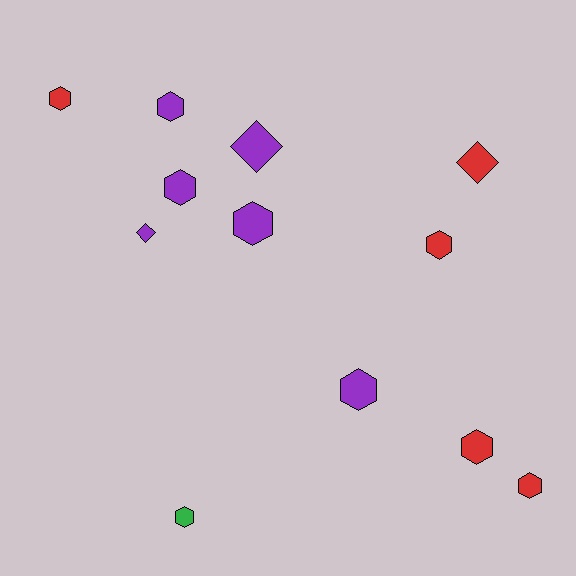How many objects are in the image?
There are 12 objects.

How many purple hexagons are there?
There are 4 purple hexagons.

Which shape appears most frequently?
Hexagon, with 9 objects.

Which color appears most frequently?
Purple, with 6 objects.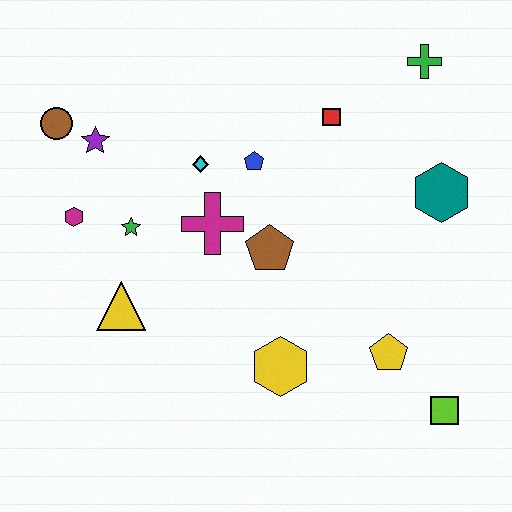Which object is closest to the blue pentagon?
The cyan diamond is closest to the blue pentagon.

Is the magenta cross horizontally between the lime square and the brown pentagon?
No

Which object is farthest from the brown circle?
The lime square is farthest from the brown circle.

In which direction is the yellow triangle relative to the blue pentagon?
The yellow triangle is below the blue pentagon.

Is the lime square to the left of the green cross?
No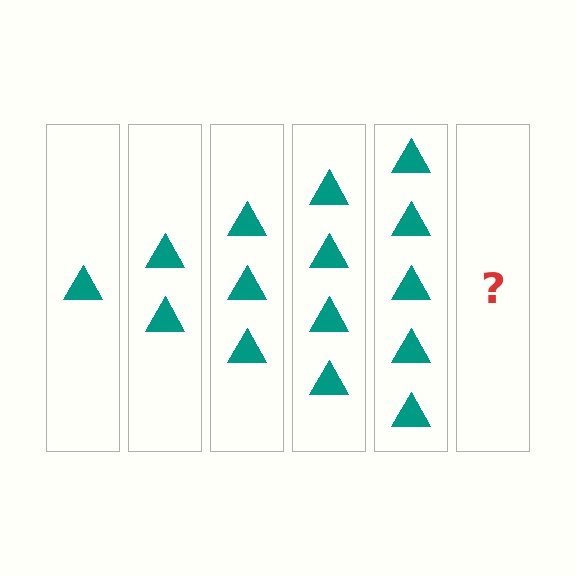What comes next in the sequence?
The next element should be 6 triangles.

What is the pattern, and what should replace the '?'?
The pattern is that each step adds one more triangle. The '?' should be 6 triangles.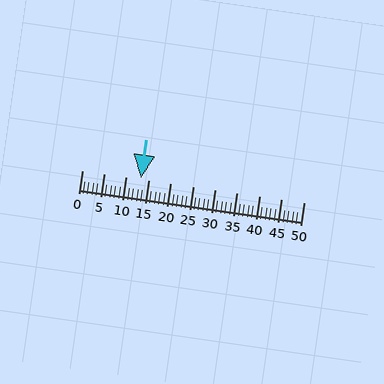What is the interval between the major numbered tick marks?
The major tick marks are spaced 5 units apart.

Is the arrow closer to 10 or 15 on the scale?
The arrow is closer to 15.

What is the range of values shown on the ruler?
The ruler shows values from 0 to 50.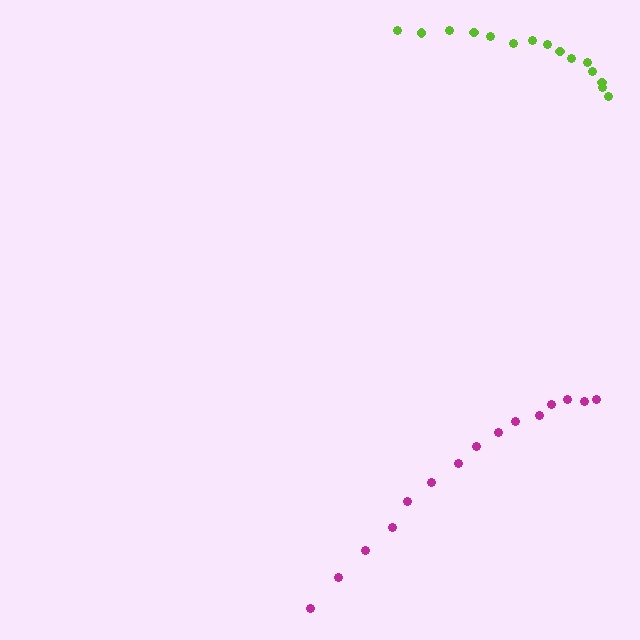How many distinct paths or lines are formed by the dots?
There are 2 distinct paths.